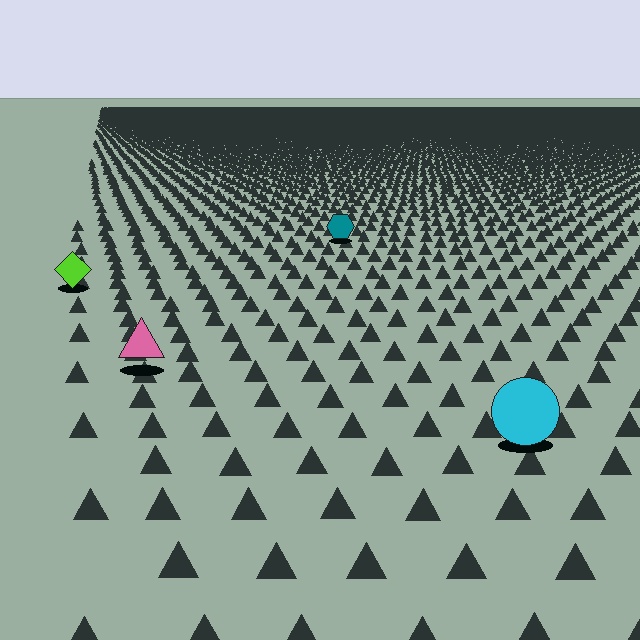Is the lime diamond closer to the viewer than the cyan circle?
No. The cyan circle is closer — you can tell from the texture gradient: the ground texture is coarser near it.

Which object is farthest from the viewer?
The teal hexagon is farthest from the viewer. It appears smaller and the ground texture around it is denser.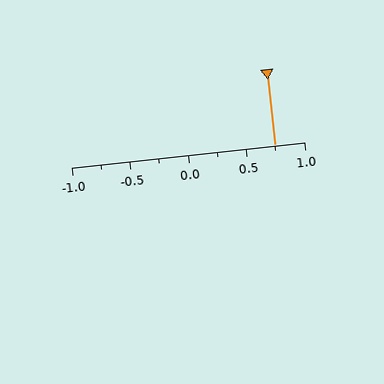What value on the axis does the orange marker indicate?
The marker indicates approximately 0.75.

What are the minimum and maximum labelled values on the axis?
The axis runs from -1.0 to 1.0.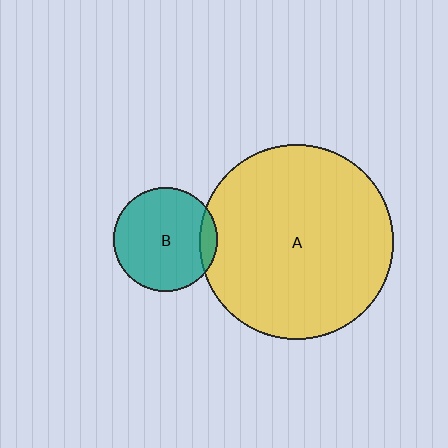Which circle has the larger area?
Circle A (yellow).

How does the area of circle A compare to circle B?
Approximately 3.5 times.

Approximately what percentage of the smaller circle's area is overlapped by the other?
Approximately 10%.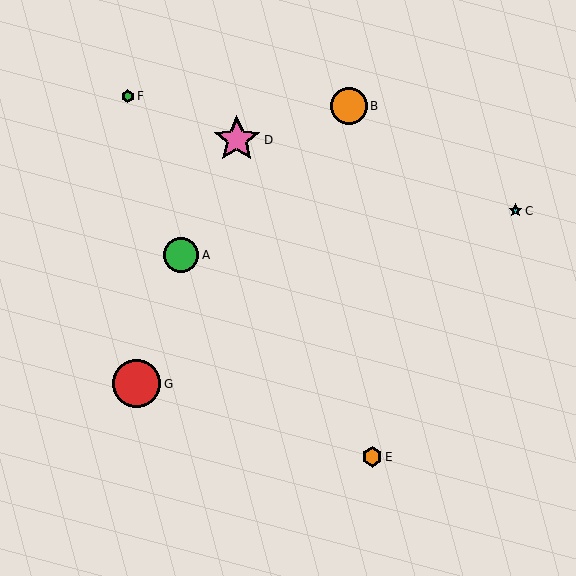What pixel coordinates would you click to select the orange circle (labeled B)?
Click at (349, 106) to select the orange circle B.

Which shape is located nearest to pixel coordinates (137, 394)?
The red circle (labeled G) at (137, 384) is nearest to that location.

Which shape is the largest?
The red circle (labeled G) is the largest.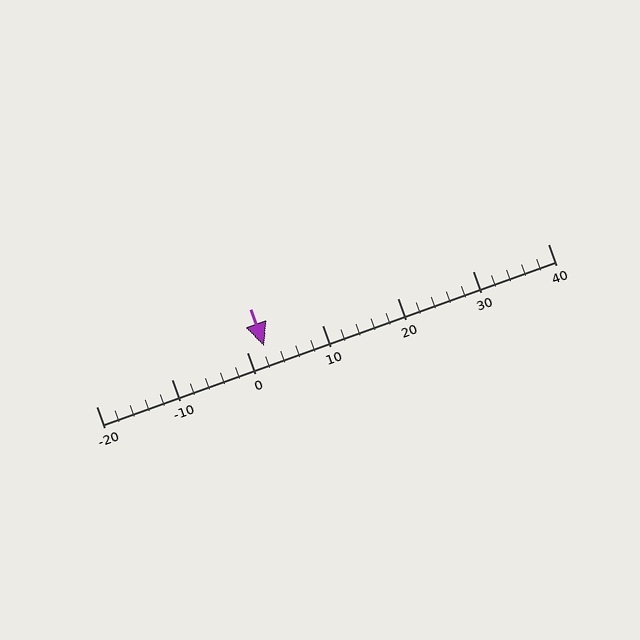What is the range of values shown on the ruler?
The ruler shows values from -20 to 40.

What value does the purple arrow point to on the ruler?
The purple arrow points to approximately 2.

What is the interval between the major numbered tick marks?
The major tick marks are spaced 10 units apart.